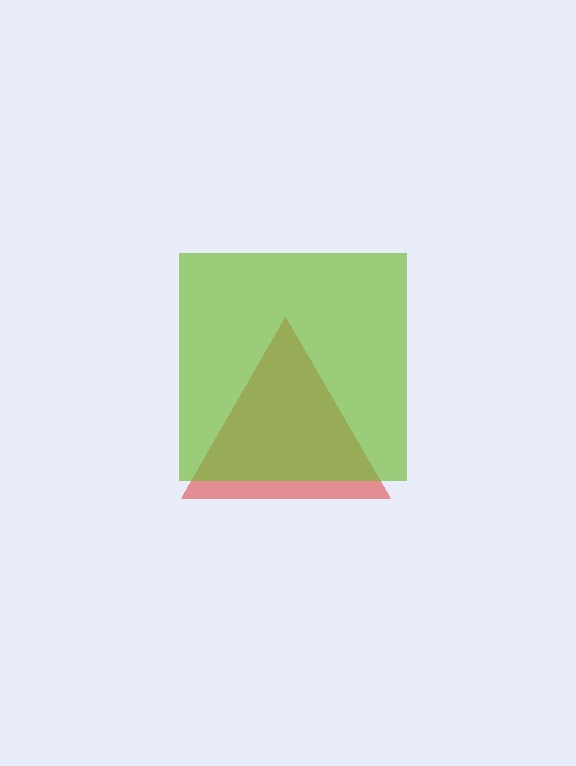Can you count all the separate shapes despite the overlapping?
Yes, there are 2 separate shapes.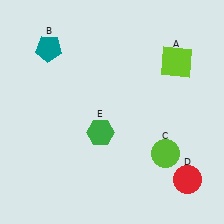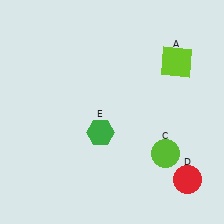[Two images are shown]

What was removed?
The teal pentagon (B) was removed in Image 2.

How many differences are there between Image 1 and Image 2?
There is 1 difference between the two images.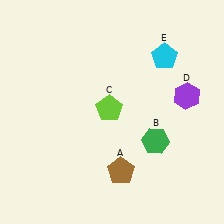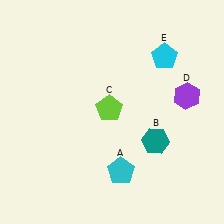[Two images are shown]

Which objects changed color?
A changed from brown to cyan. B changed from green to teal.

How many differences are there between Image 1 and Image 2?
There are 2 differences between the two images.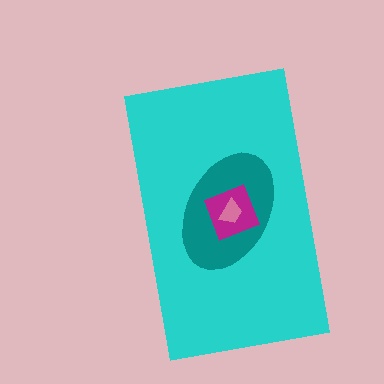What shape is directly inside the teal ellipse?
The magenta diamond.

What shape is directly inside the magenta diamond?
The pink trapezoid.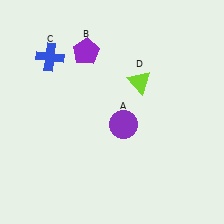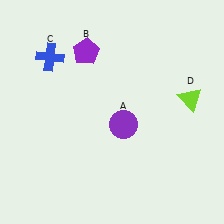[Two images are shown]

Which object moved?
The lime triangle (D) moved right.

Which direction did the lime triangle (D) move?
The lime triangle (D) moved right.